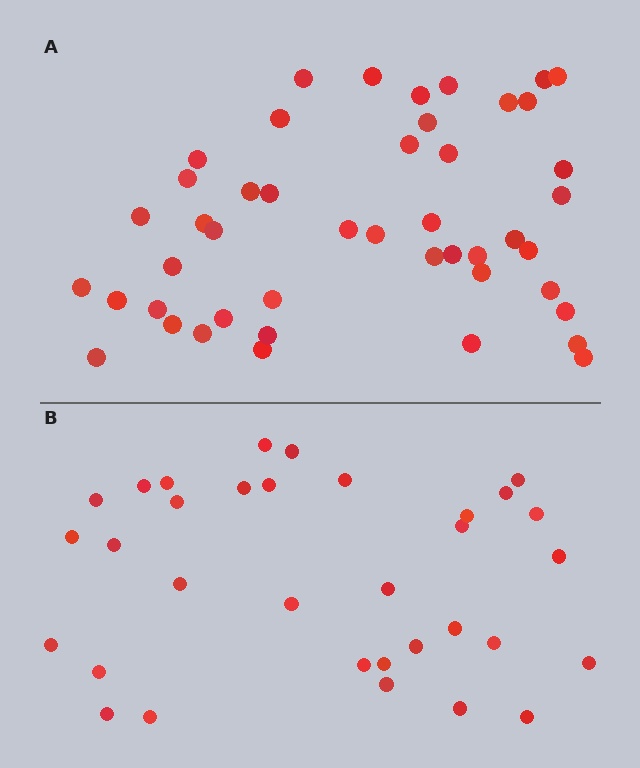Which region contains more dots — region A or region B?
Region A (the top region) has more dots.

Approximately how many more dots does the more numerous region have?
Region A has approximately 15 more dots than region B.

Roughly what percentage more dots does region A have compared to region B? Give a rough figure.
About 40% more.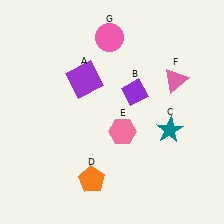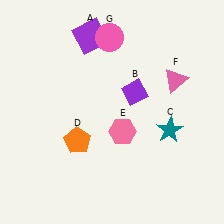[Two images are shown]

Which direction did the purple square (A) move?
The purple square (A) moved up.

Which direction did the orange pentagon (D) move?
The orange pentagon (D) moved up.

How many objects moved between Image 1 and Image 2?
2 objects moved between the two images.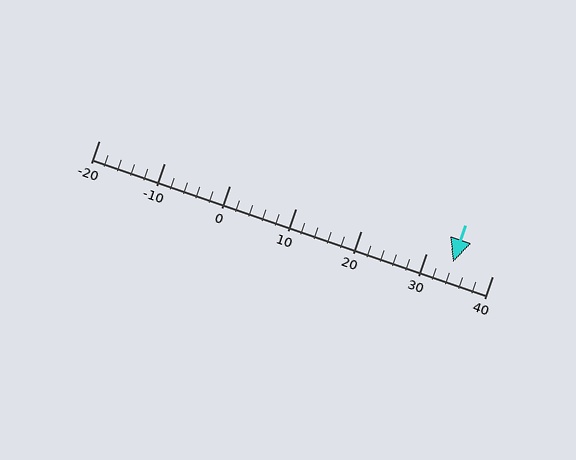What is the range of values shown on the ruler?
The ruler shows values from -20 to 40.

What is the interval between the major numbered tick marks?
The major tick marks are spaced 10 units apart.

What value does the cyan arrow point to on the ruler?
The cyan arrow points to approximately 34.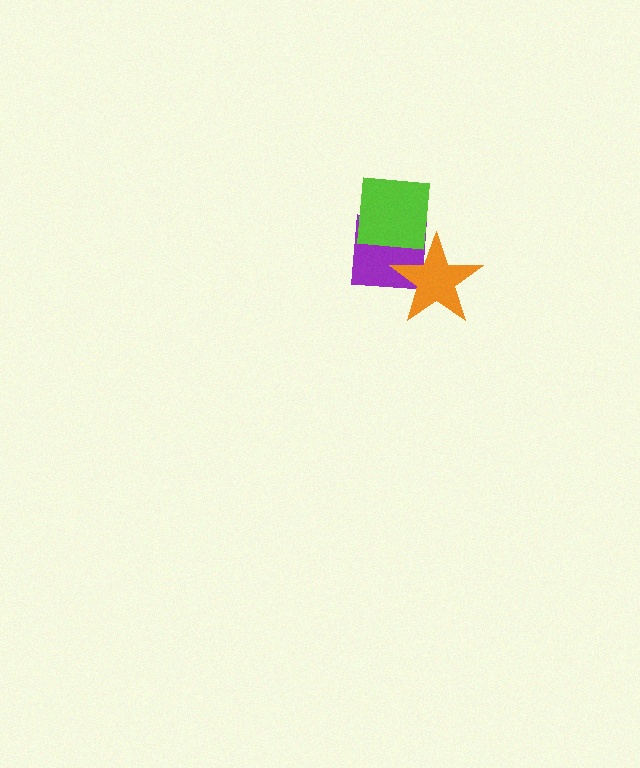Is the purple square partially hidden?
Yes, it is partially covered by another shape.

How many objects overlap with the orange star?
2 objects overlap with the orange star.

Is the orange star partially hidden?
Yes, it is partially covered by another shape.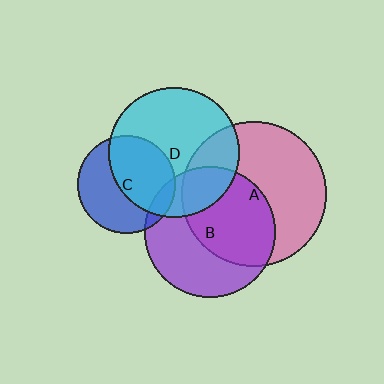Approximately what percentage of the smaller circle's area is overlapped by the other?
Approximately 50%.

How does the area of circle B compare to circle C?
Approximately 1.8 times.